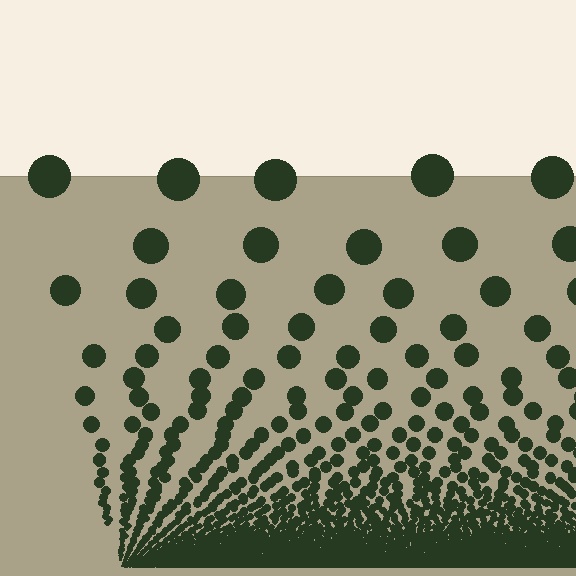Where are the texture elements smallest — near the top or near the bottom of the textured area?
Near the bottom.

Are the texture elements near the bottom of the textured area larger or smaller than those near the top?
Smaller. The gradient is inverted — elements near the bottom are smaller and denser.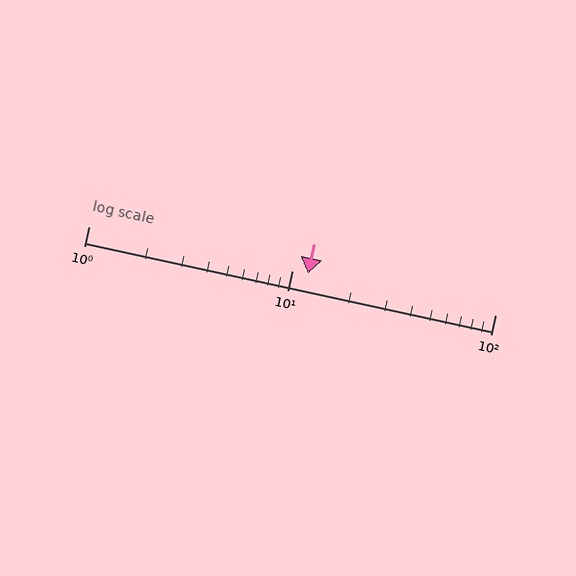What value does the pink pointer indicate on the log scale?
The pointer indicates approximately 12.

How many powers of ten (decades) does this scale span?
The scale spans 2 decades, from 1 to 100.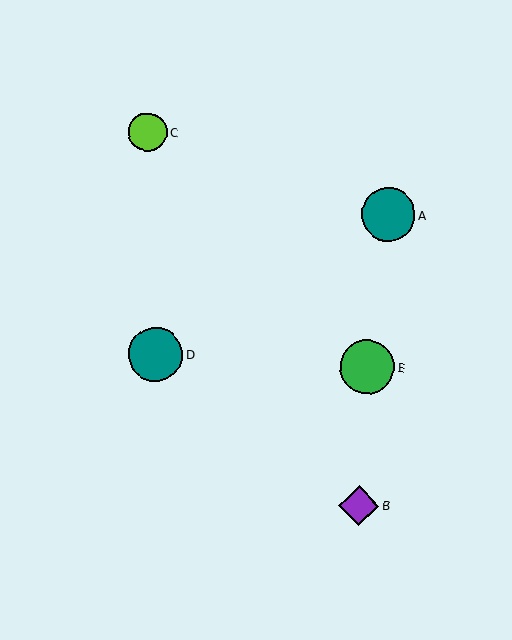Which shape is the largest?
The green circle (labeled E) is the largest.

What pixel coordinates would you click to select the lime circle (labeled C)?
Click at (148, 132) to select the lime circle C.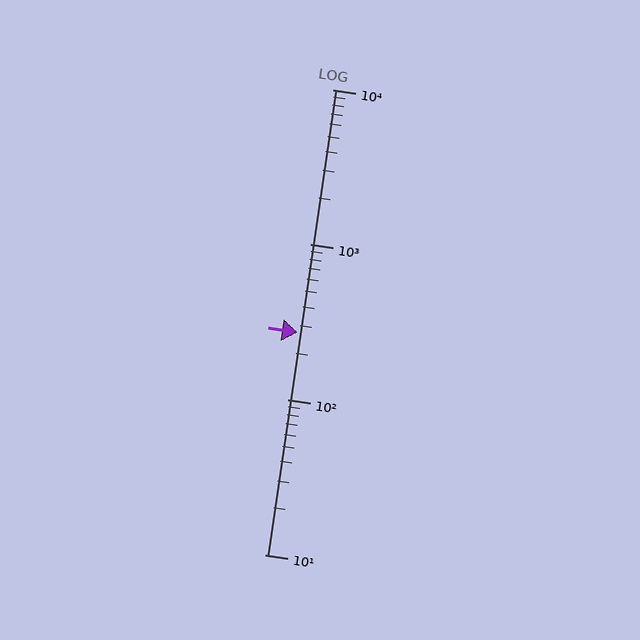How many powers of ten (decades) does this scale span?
The scale spans 3 decades, from 10 to 10000.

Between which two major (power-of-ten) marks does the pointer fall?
The pointer is between 100 and 1000.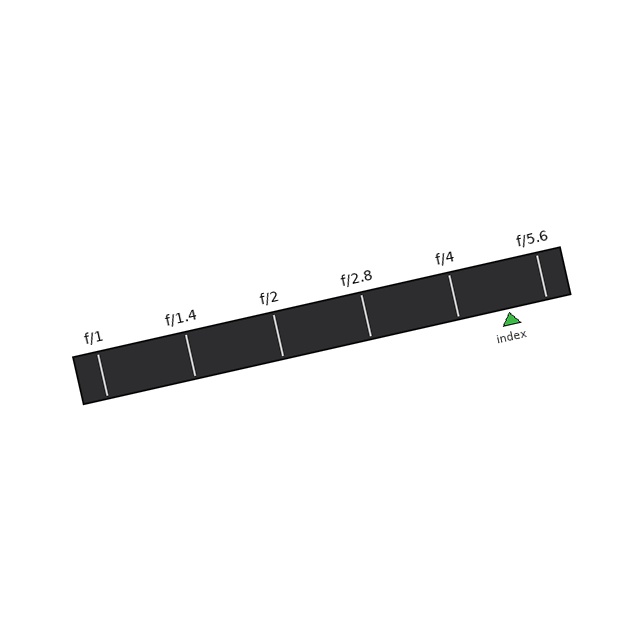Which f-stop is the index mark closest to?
The index mark is closest to f/5.6.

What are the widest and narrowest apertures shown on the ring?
The widest aperture shown is f/1 and the narrowest is f/5.6.